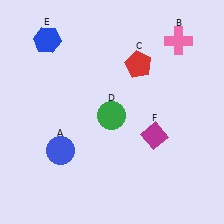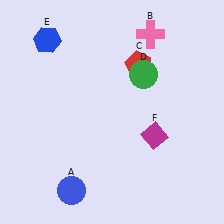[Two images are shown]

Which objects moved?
The objects that moved are: the blue circle (A), the pink cross (B), the green circle (D).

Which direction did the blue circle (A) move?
The blue circle (A) moved down.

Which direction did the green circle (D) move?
The green circle (D) moved up.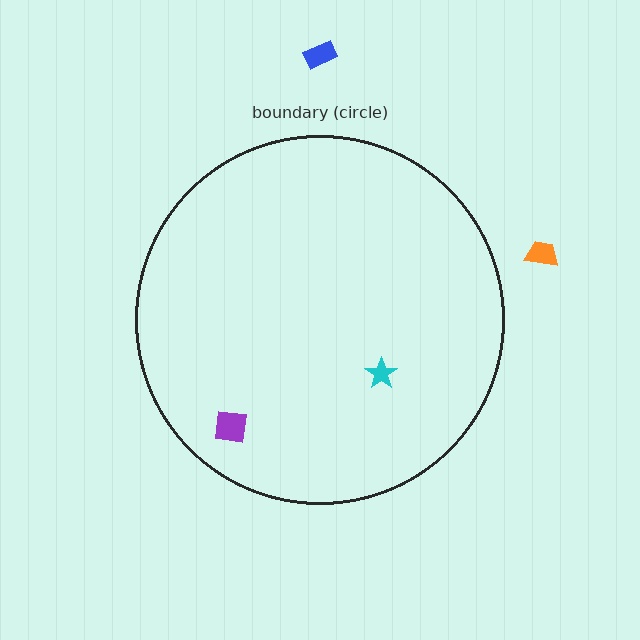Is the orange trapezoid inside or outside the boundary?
Outside.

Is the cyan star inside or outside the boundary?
Inside.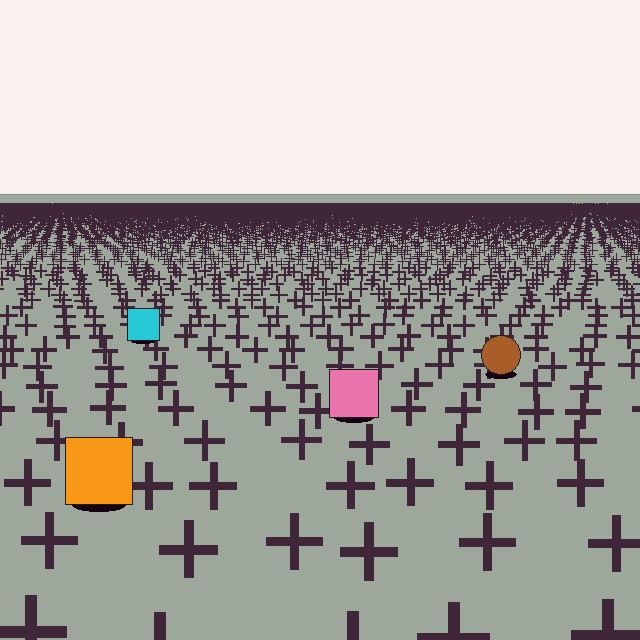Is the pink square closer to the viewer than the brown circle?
Yes. The pink square is closer — you can tell from the texture gradient: the ground texture is coarser near it.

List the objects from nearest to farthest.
From nearest to farthest: the orange square, the pink square, the brown circle, the cyan square.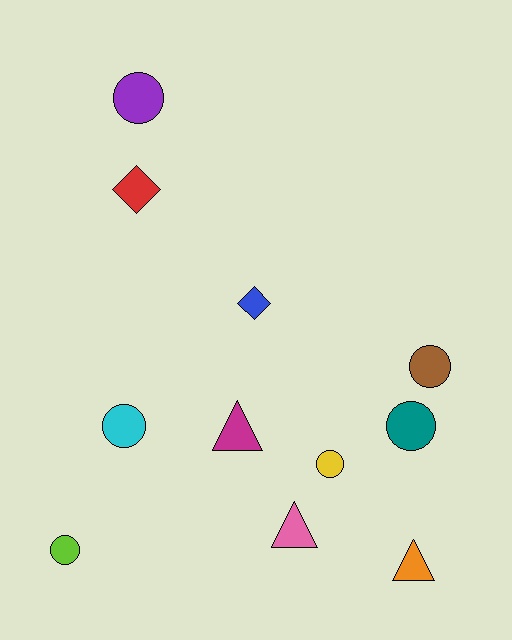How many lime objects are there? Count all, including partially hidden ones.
There is 1 lime object.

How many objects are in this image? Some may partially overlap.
There are 11 objects.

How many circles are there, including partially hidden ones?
There are 6 circles.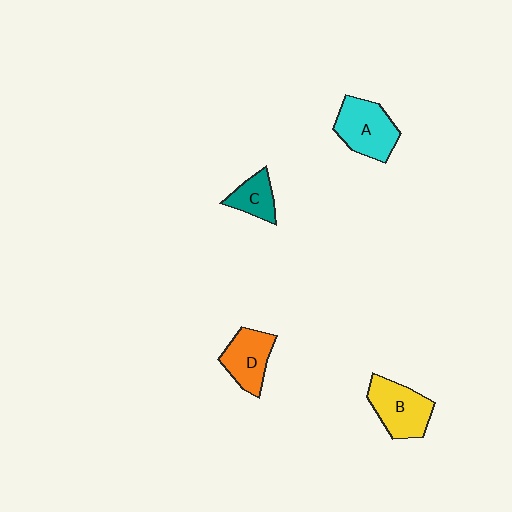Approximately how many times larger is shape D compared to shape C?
Approximately 1.5 times.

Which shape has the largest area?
Shape A (cyan).